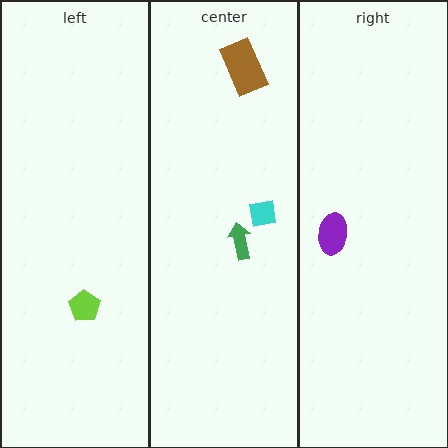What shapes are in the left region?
The lime pentagon.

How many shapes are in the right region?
1.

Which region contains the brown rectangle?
The center region.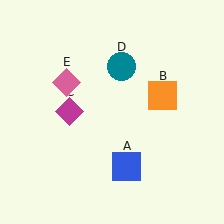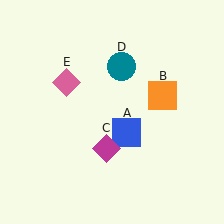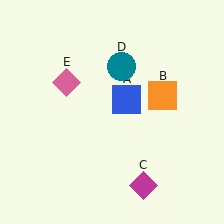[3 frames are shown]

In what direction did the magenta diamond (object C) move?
The magenta diamond (object C) moved down and to the right.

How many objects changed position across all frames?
2 objects changed position: blue square (object A), magenta diamond (object C).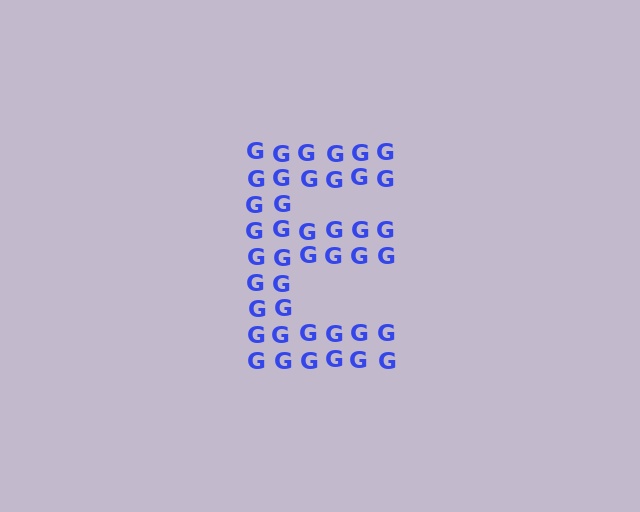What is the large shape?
The large shape is the letter E.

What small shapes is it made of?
It is made of small letter G's.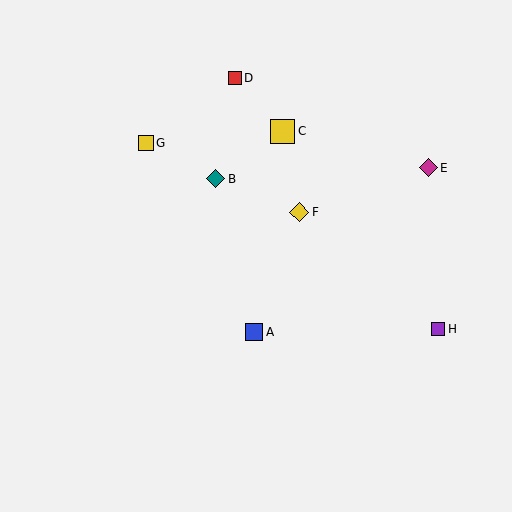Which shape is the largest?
The yellow square (labeled C) is the largest.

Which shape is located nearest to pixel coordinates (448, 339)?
The purple square (labeled H) at (438, 329) is nearest to that location.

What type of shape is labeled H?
Shape H is a purple square.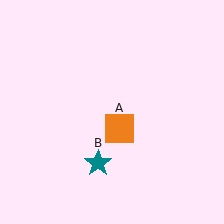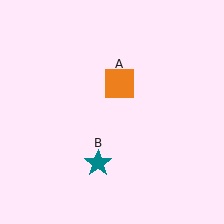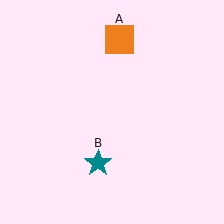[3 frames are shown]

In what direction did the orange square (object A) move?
The orange square (object A) moved up.